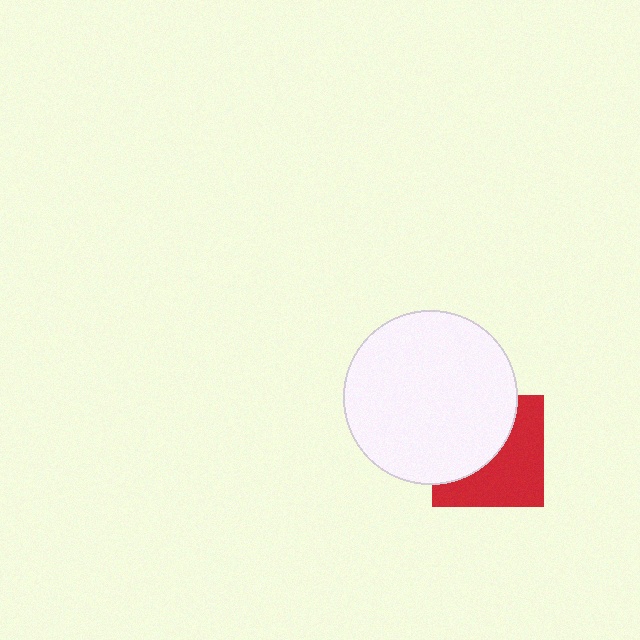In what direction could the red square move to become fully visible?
The red square could move toward the lower-right. That would shift it out from behind the white circle entirely.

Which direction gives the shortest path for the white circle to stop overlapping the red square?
Moving toward the upper-left gives the shortest separation.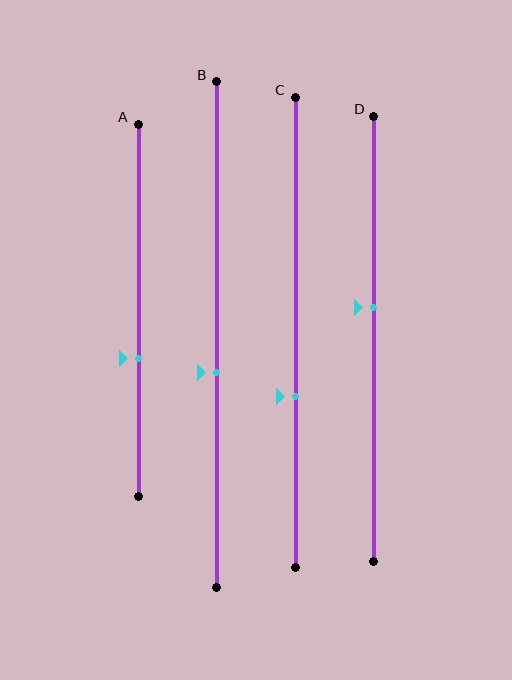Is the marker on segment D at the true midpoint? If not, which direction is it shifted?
No, the marker on segment D is shifted upward by about 7% of the segment length.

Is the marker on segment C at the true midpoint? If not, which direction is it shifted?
No, the marker on segment C is shifted downward by about 14% of the segment length.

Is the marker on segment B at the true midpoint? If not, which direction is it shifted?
No, the marker on segment B is shifted downward by about 7% of the segment length.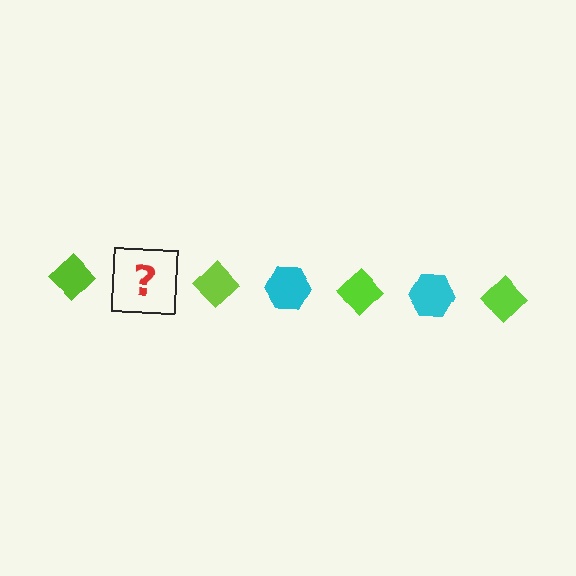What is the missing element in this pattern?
The missing element is a cyan hexagon.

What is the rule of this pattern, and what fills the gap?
The rule is that the pattern alternates between lime diamond and cyan hexagon. The gap should be filled with a cyan hexagon.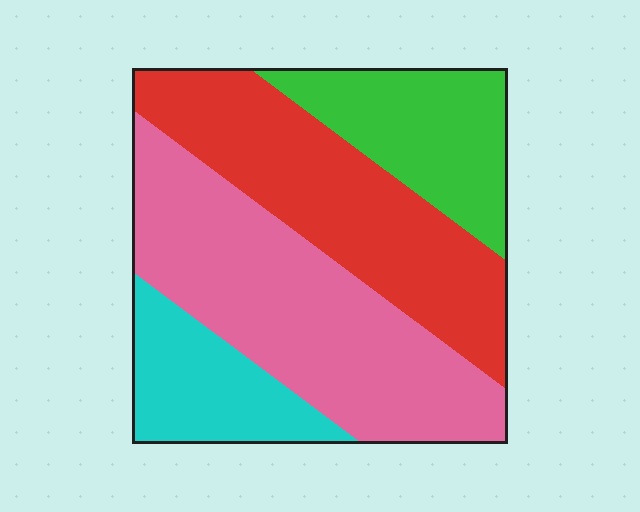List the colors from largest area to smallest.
From largest to smallest: pink, red, green, cyan.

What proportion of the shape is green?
Green covers around 20% of the shape.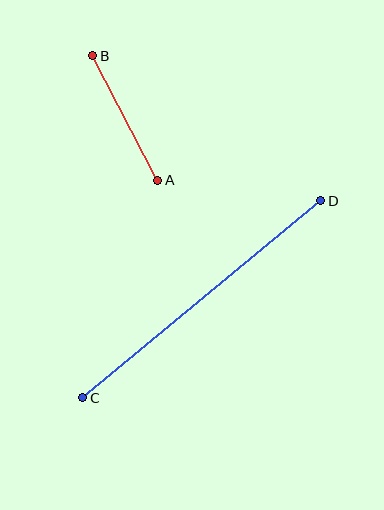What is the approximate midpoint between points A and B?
The midpoint is at approximately (125, 118) pixels.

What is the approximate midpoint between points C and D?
The midpoint is at approximately (202, 299) pixels.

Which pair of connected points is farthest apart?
Points C and D are farthest apart.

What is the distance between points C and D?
The distance is approximately 309 pixels.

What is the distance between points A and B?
The distance is approximately 140 pixels.